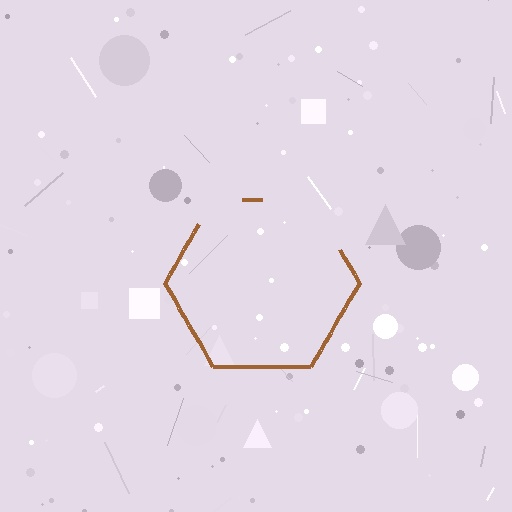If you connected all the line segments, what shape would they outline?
They would outline a hexagon.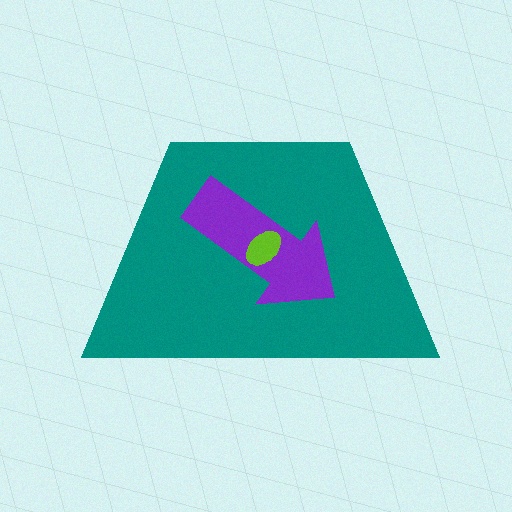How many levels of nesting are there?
3.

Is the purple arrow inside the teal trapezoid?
Yes.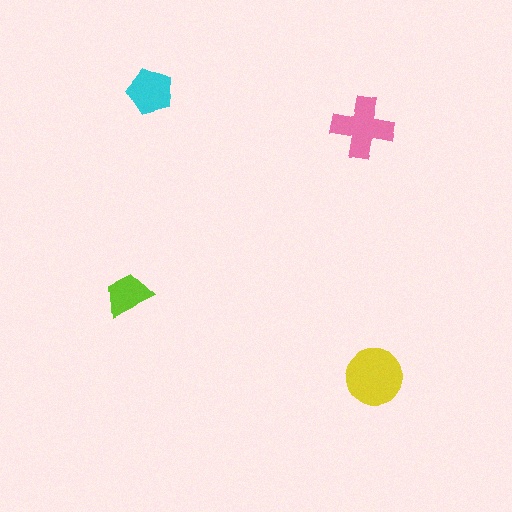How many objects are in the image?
There are 4 objects in the image.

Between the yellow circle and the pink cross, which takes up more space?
The yellow circle.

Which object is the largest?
The yellow circle.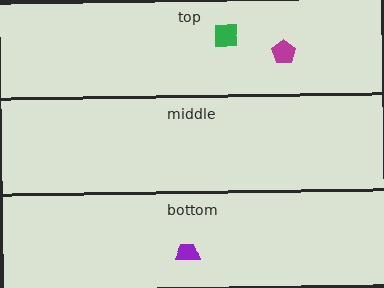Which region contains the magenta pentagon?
The top region.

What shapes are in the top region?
The magenta pentagon, the green square.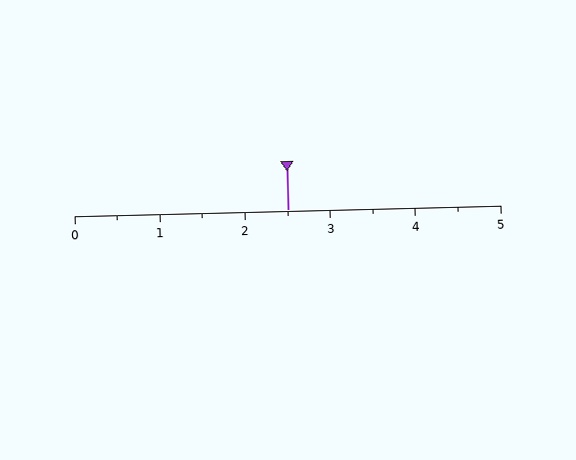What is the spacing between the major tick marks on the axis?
The major ticks are spaced 1 apart.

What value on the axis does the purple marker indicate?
The marker indicates approximately 2.5.